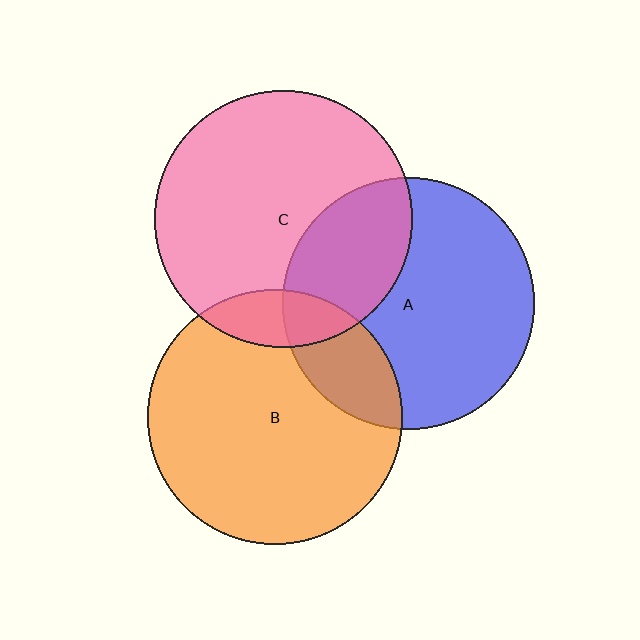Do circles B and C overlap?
Yes.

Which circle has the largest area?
Circle C (pink).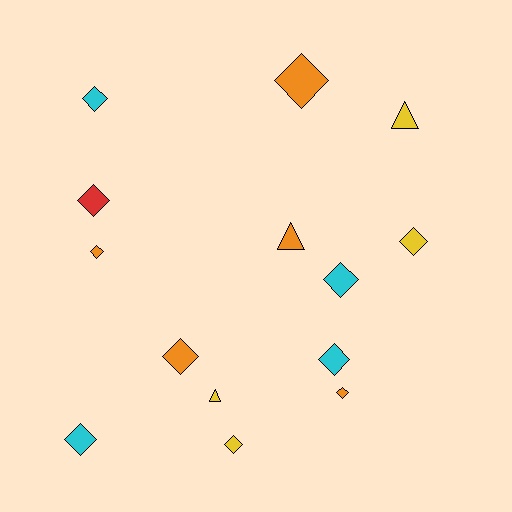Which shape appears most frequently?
Diamond, with 11 objects.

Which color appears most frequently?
Orange, with 5 objects.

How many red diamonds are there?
There is 1 red diamond.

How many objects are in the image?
There are 14 objects.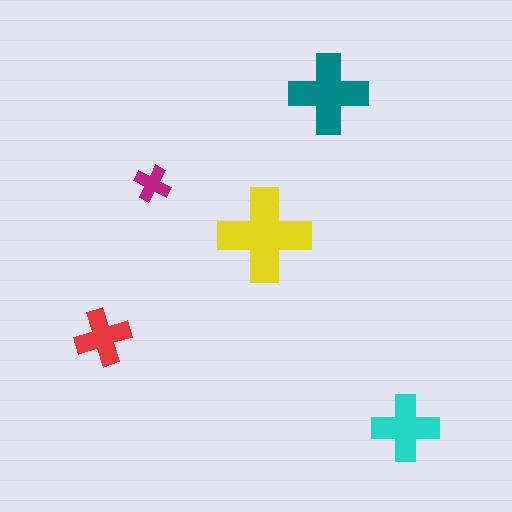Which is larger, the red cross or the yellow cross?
The yellow one.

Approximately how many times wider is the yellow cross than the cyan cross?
About 1.5 times wider.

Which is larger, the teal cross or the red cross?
The teal one.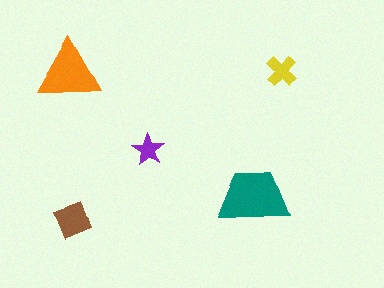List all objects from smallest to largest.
The purple star, the yellow cross, the brown diamond, the orange triangle, the teal trapezoid.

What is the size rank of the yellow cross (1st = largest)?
4th.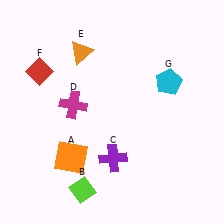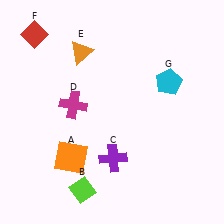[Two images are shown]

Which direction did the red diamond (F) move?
The red diamond (F) moved up.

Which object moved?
The red diamond (F) moved up.